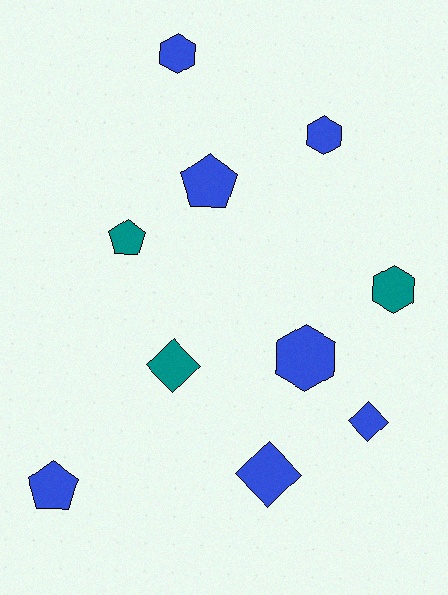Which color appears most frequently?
Blue, with 7 objects.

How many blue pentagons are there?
There are 2 blue pentagons.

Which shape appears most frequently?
Hexagon, with 4 objects.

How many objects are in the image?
There are 10 objects.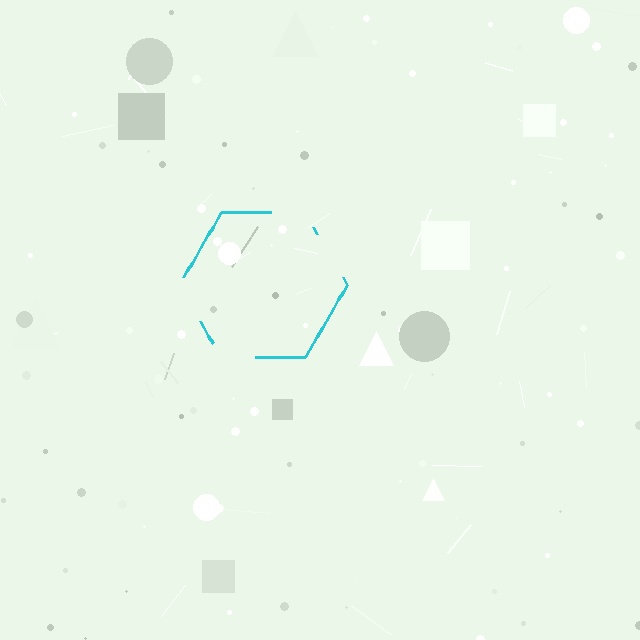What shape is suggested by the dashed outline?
The dashed outline suggests a hexagon.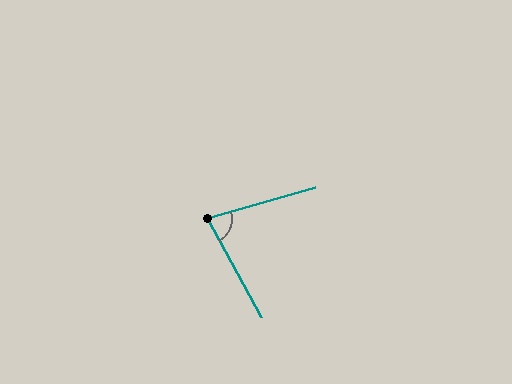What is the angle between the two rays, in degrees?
Approximately 77 degrees.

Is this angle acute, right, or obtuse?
It is acute.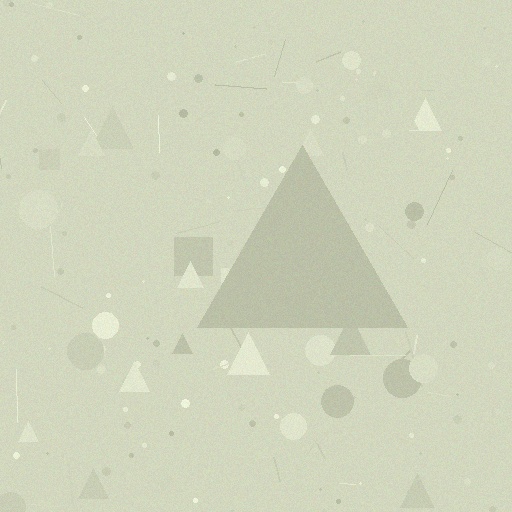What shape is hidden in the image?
A triangle is hidden in the image.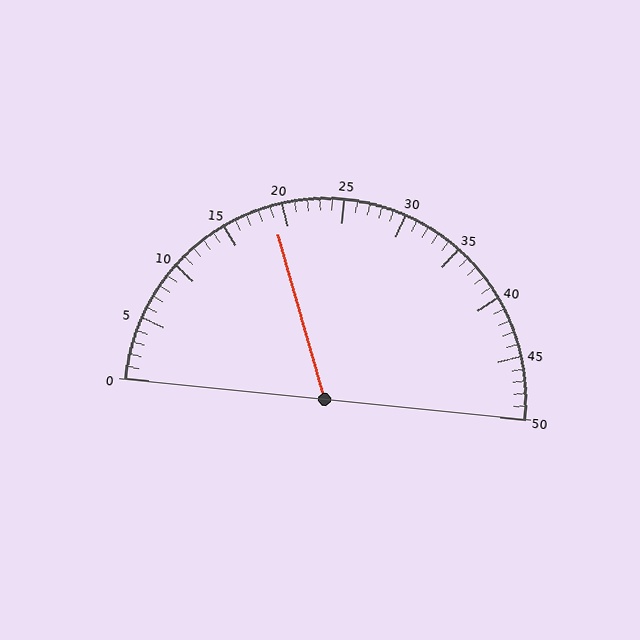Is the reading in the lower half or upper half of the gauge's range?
The reading is in the lower half of the range (0 to 50).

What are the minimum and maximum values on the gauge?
The gauge ranges from 0 to 50.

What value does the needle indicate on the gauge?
The needle indicates approximately 19.